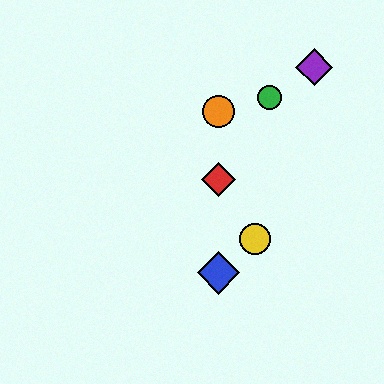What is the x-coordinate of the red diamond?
The red diamond is at x≈219.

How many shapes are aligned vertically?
3 shapes (the red diamond, the blue diamond, the orange circle) are aligned vertically.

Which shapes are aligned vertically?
The red diamond, the blue diamond, the orange circle are aligned vertically.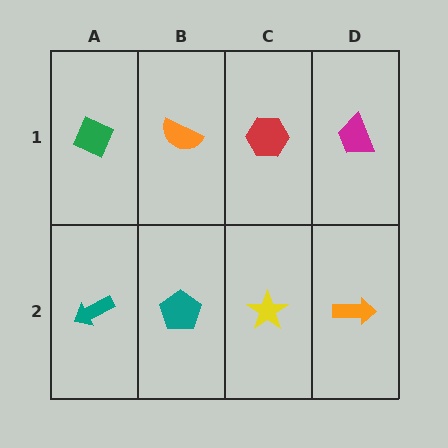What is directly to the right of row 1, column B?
A red hexagon.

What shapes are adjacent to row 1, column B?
A teal pentagon (row 2, column B), a green diamond (row 1, column A), a red hexagon (row 1, column C).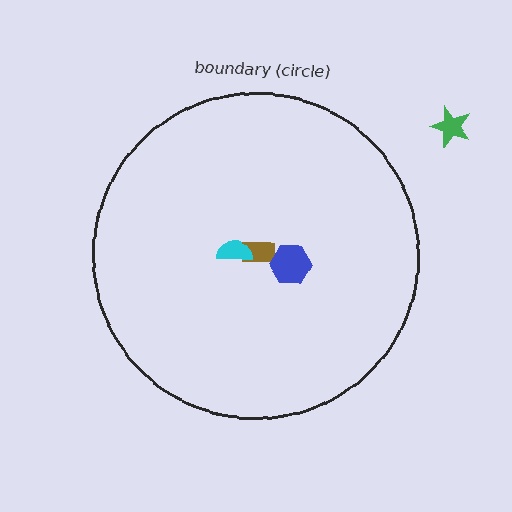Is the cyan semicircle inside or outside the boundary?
Inside.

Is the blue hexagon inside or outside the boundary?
Inside.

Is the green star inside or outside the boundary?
Outside.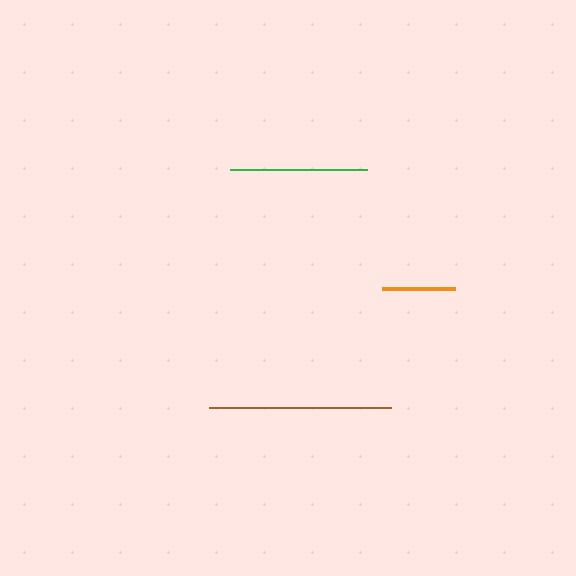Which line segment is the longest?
The brown line is the longest at approximately 182 pixels.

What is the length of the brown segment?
The brown segment is approximately 182 pixels long.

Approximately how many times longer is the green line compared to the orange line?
The green line is approximately 1.9 times the length of the orange line.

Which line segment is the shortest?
The orange line is the shortest at approximately 73 pixels.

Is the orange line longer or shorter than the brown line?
The brown line is longer than the orange line.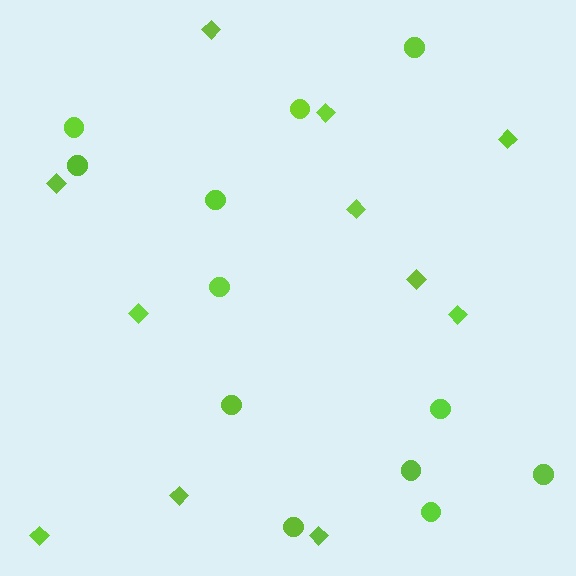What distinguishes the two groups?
There are 2 groups: one group of circles (12) and one group of diamonds (11).